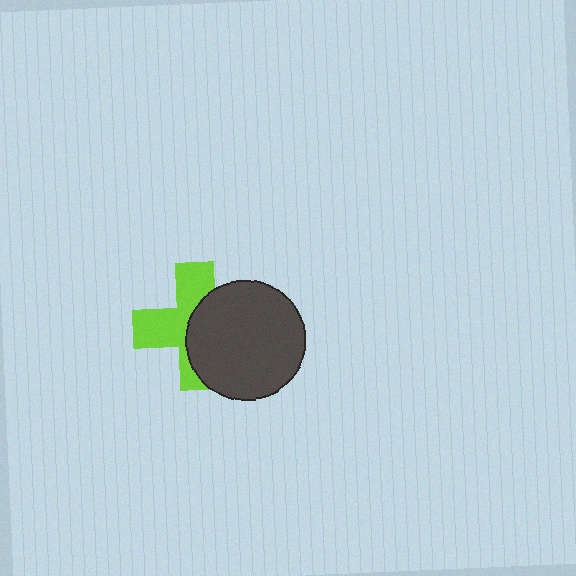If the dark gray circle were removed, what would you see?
You would see the complete lime cross.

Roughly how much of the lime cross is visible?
About half of it is visible (roughly 51%).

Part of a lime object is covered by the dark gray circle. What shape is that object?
It is a cross.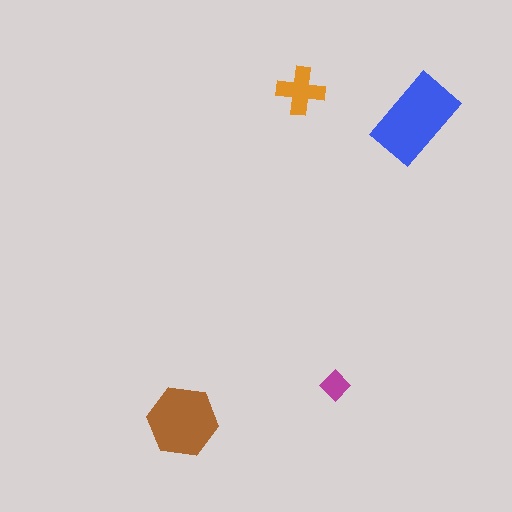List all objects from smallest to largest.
The magenta diamond, the orange cross, the brown hexagon, the blue rectangle.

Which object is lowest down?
The brown hexagon is bottommost.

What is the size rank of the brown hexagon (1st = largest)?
2nd.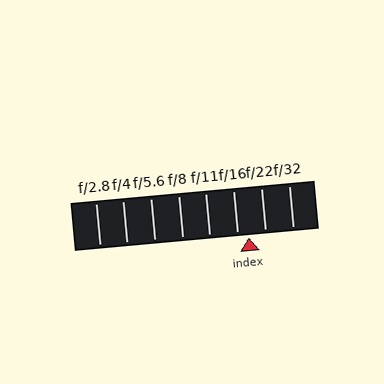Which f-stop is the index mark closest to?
The index mark is closest to f/16.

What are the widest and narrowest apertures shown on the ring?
The widest aperture shown is f/2.8 and the narrowest is f/32.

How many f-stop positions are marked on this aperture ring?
There are 8 f-stop positions marked.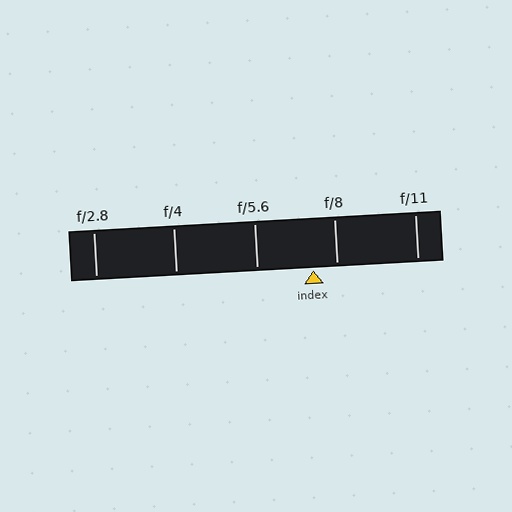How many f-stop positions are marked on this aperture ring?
There are 5 f-stop positions marked.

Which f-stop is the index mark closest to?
The index mark is closest to f/8.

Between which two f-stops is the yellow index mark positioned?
The index mark is between f/5.6 and f/8.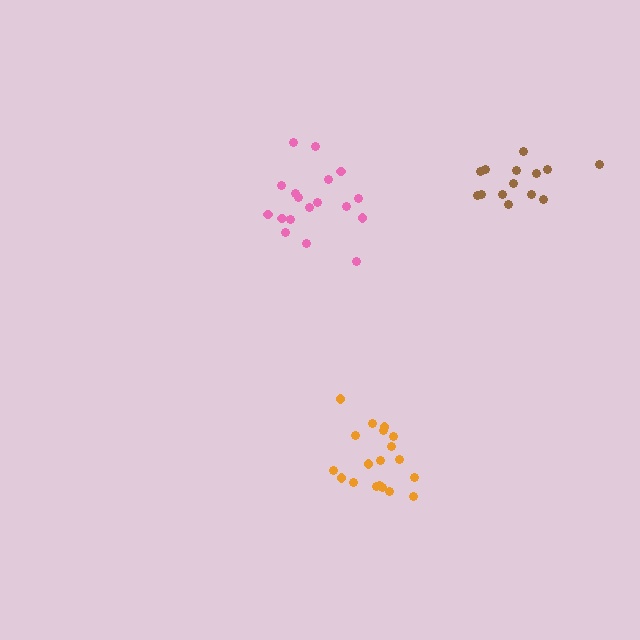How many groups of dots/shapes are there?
There are 3 groups.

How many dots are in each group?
Group 1: 18 dots, Group 2: 15 dots, Group 3: 19 dots (52 total).